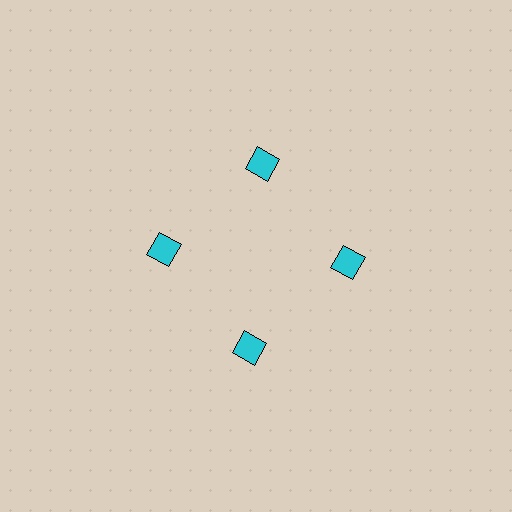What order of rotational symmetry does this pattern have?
This pattern has 4-fold rotational symmetry.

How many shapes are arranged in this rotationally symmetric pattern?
There are 4 shapes, arranged in 4 groups of 1.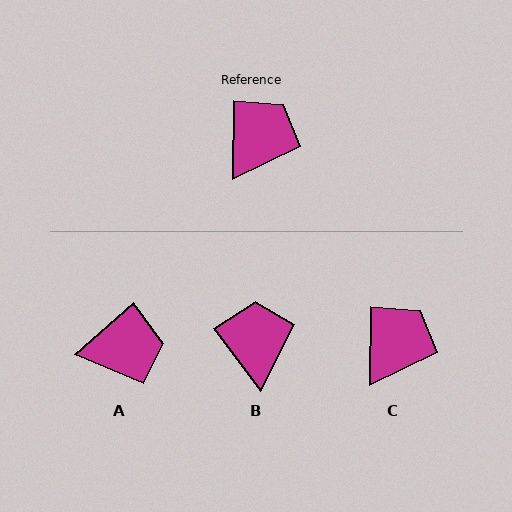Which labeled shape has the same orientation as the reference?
C.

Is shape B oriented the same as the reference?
No, it is off by about 38 degrees.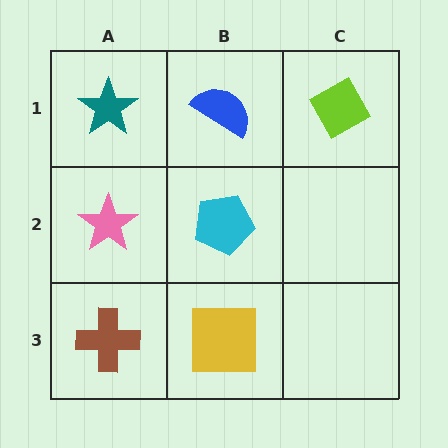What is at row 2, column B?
A cyan pentagon.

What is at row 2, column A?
A pink star.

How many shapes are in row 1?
3 shapes.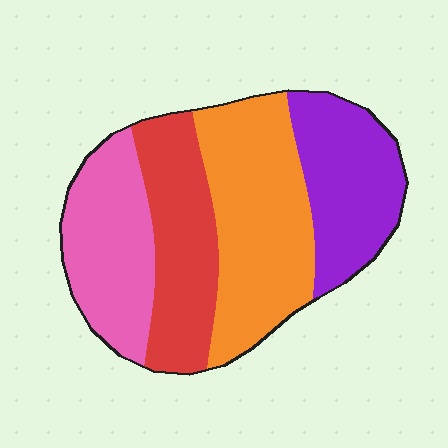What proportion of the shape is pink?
Pink covers roughly 25% of the shape.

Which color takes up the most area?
Orange, at roughly 30%.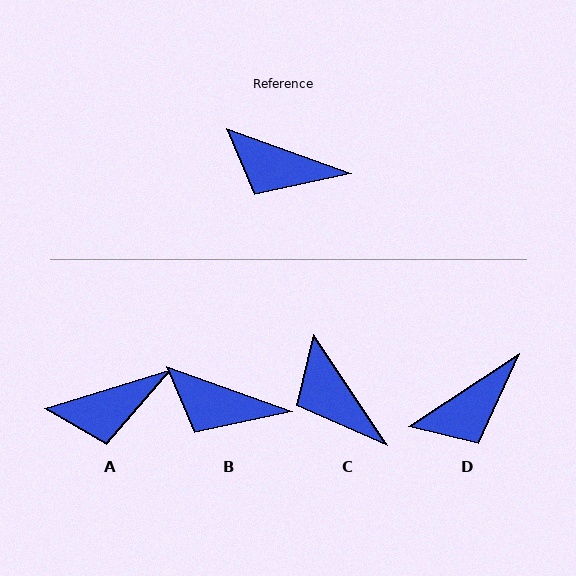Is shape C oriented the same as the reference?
No, it is off by about 36 degrees.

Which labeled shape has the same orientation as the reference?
B.